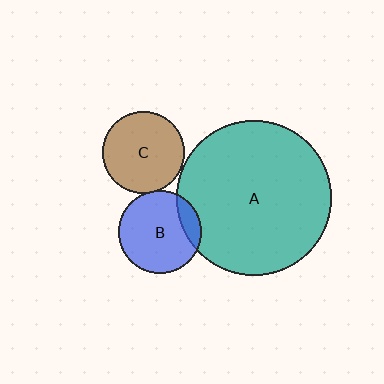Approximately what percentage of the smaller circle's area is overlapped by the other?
Approximately 15%.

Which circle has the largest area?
Circle A (teal).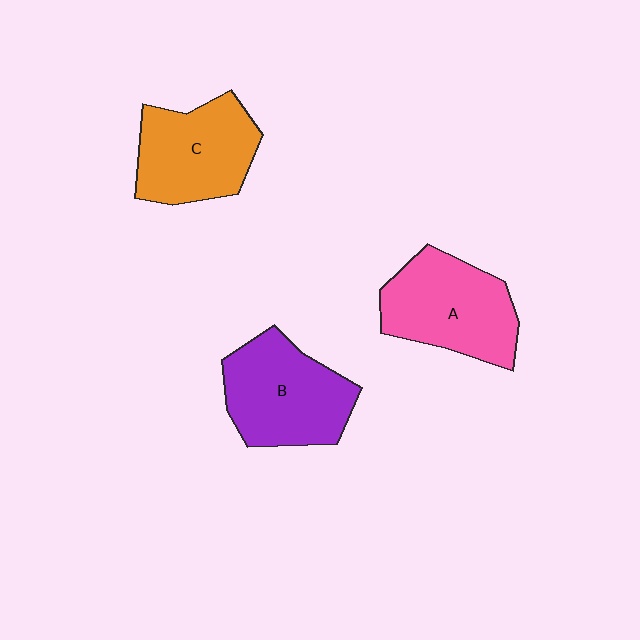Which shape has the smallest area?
Shape C (orange).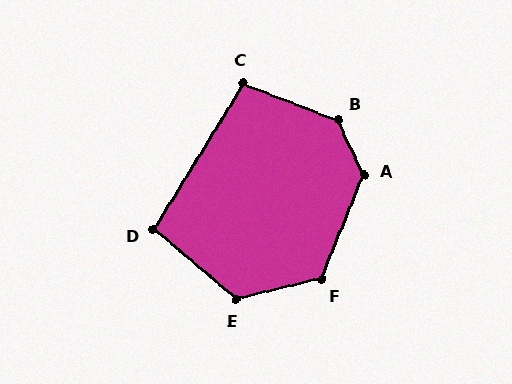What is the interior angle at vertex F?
Approximately 126 degrees (obtuse).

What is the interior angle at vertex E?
Approximately 126 degrees (obtuse).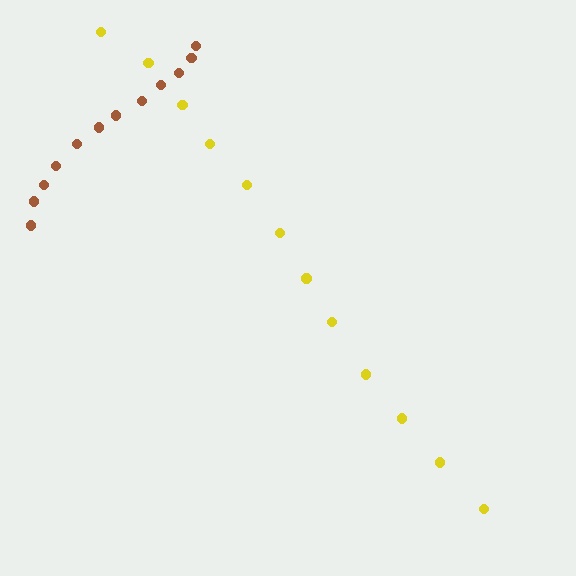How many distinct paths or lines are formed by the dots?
There are 2 distinct paths.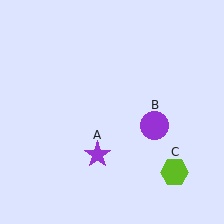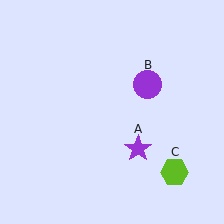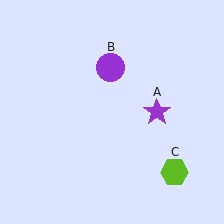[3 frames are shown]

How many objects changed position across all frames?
2 objects changed position: purple star (object A), purple circle (object B).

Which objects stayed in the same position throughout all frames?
Lime hexagon (object C) remained stationary.